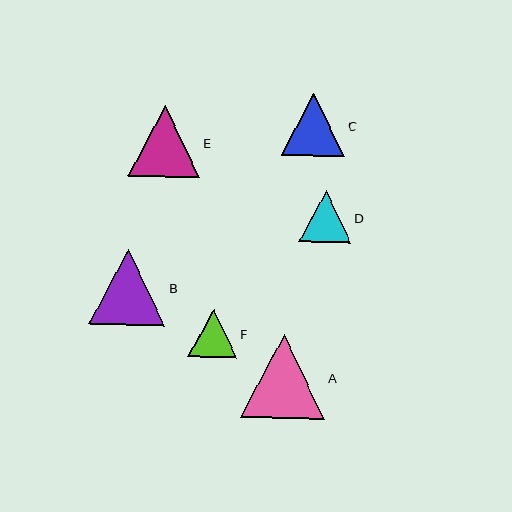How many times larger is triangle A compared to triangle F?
Triangle A is approximately 1.7 times the size of triangle F.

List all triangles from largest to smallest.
From largest to smallest: A, B, E, C, D, F.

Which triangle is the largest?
Triangle A is the largest with a size of approximately 84 pixels.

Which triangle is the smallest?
Triangle F is the smallest with a size of approximately 48 pixels.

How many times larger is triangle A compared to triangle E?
Triangle A is approximately 1.2 times the size of triangle E.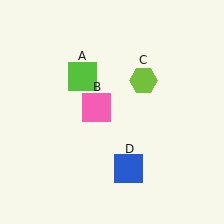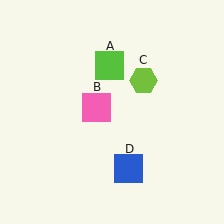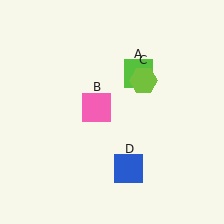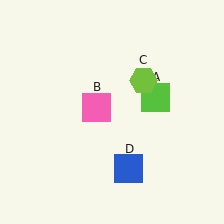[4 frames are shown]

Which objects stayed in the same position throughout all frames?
Pink square (object B) and lime hexagon (object C) and blue square (object D) remained stationary.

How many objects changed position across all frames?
1 object changed position: lime square (object A).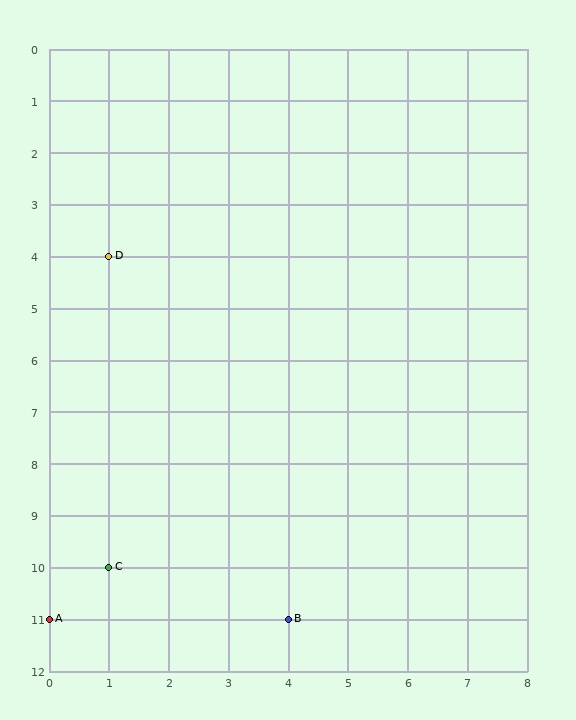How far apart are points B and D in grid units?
Points B and D are 3 columns and 7 rows apart (about 7.6 grid units diagonally).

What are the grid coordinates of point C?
Point C is at grid coordinates (1, 10).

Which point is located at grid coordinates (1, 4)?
Point D is at (1, 4).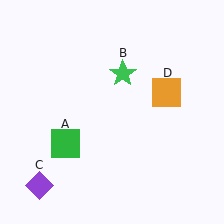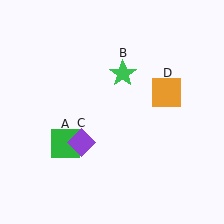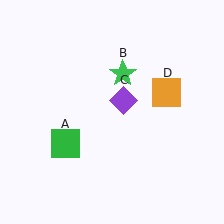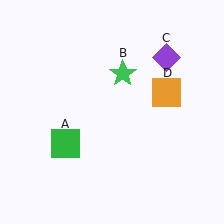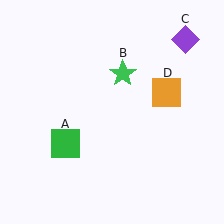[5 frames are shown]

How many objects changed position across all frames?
1 object changed position: purple diamond (object C).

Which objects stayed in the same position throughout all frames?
Green square (object A) and green star (object B) and orange square (object D) remained stationary.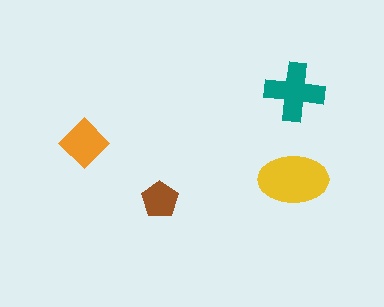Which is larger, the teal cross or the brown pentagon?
The teal cross.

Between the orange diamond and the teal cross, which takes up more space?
The teal cross.